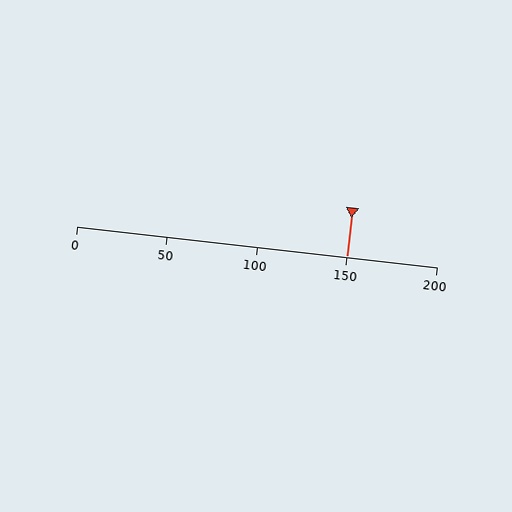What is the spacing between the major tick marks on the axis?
The major ticks are spaced 50 apart.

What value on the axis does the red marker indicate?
The marker indicates approximately 150.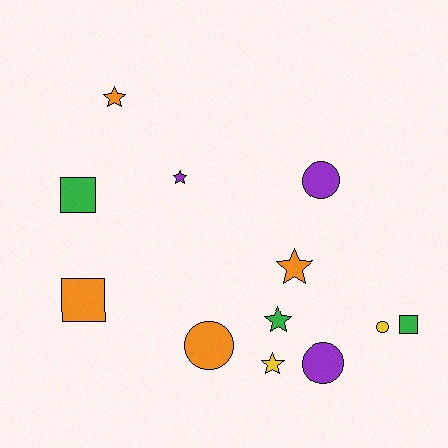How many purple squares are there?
There are no purple squares.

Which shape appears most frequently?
Star, with 5 objects.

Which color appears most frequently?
Orange, with 4 objects.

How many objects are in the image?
There are 12 objects.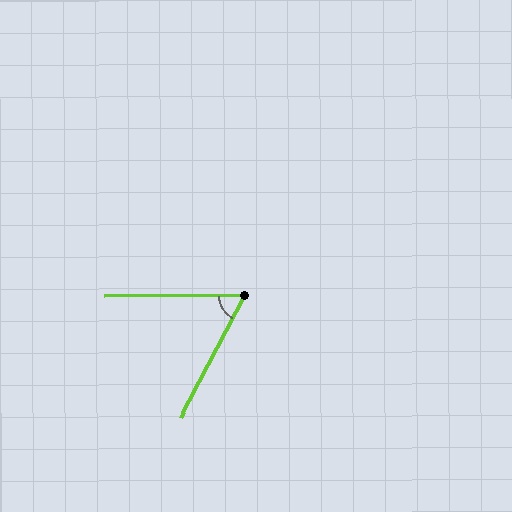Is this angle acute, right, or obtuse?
It is acute.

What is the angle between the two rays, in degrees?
Approximately 61 degrees.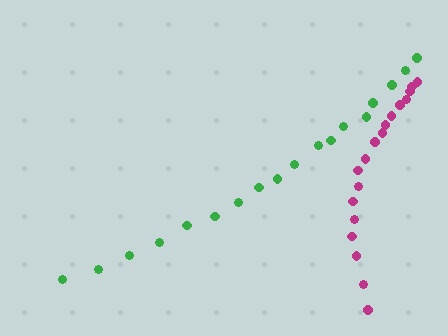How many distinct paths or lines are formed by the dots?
There are 2 distinct paths.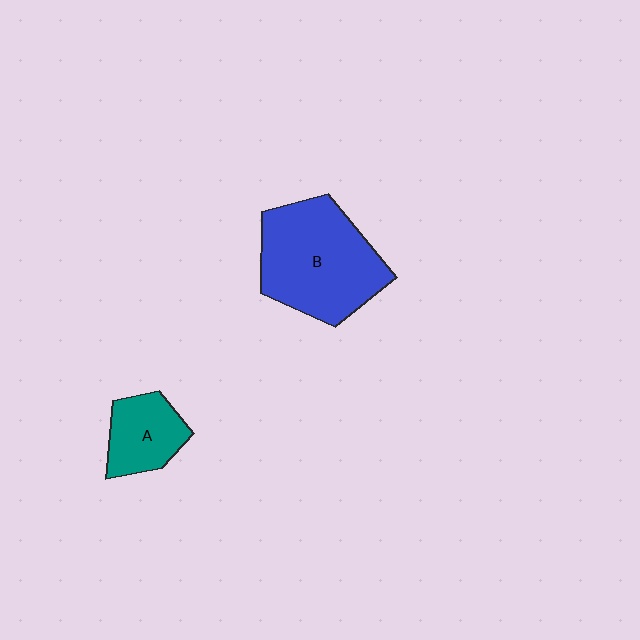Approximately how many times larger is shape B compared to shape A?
Approximately 2.2 times.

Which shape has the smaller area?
Shape A (teal).